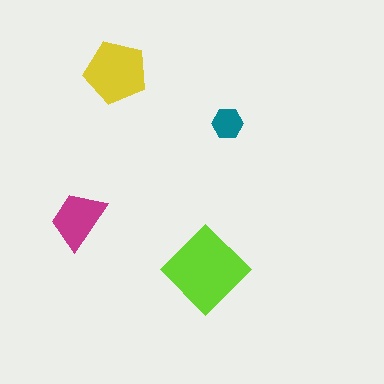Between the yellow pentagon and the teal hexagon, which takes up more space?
The yellow pentagon.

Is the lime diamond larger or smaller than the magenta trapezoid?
Larger.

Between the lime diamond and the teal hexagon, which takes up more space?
The lime diamond.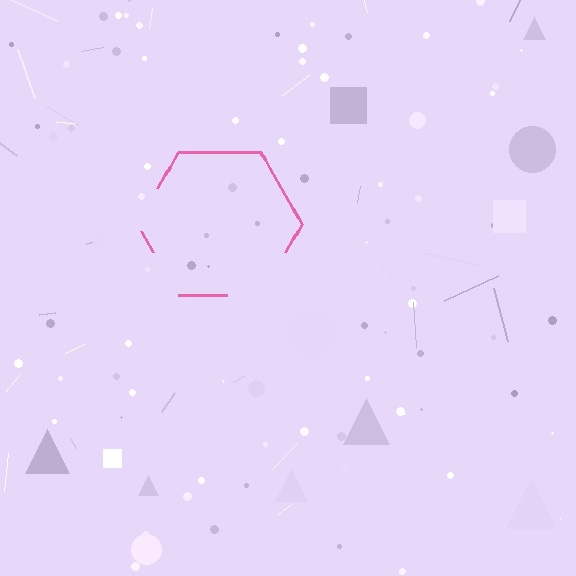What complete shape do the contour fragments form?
The contour fragments form a hexagon.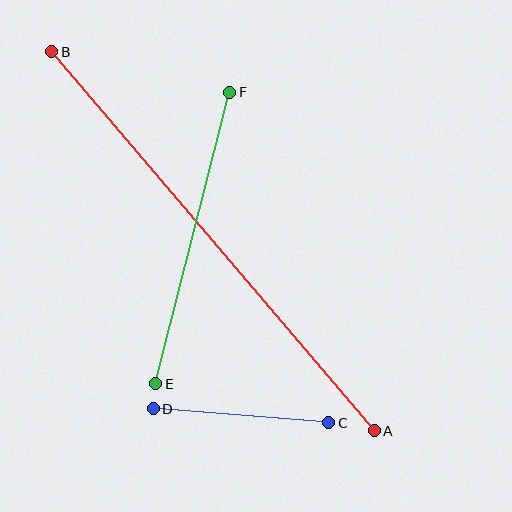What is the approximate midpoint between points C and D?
The midpoint is at approximately (241, 416) pixels.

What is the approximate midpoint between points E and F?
The midpoint is at approximately (193, 238) pixels.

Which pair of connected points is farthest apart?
Points A and B are farthest apart.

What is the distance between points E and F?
The distance is approximately 300 pixels.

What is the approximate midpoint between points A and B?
The midpoint is at approximately (213, 241) pixels.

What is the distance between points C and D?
The distance is approximately 176 pixels.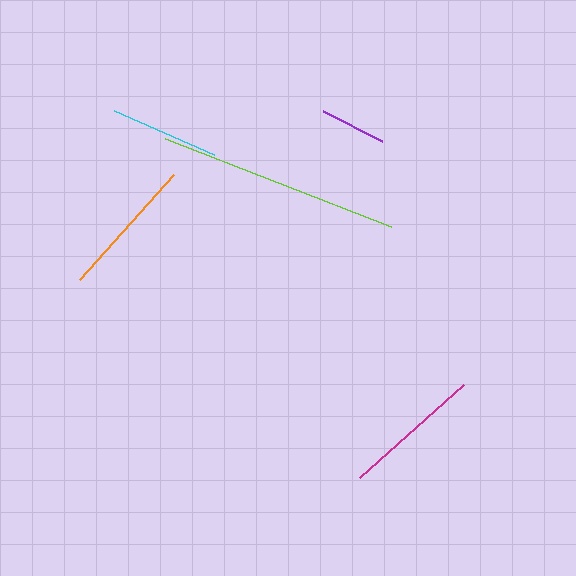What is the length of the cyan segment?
The cyan segment is approximately 110 pixels long.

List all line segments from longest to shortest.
From longest to shortest: lime, orange, magenta, cyan, purple.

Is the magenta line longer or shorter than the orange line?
The orange line is longer than the magenta line.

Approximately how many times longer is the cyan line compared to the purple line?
The cyan line is approximately 1.7 times the length of the purple line.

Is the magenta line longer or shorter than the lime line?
The lime line is longer than the magenta line.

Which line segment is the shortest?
The purple line is the shortest at approximately 66 pixels.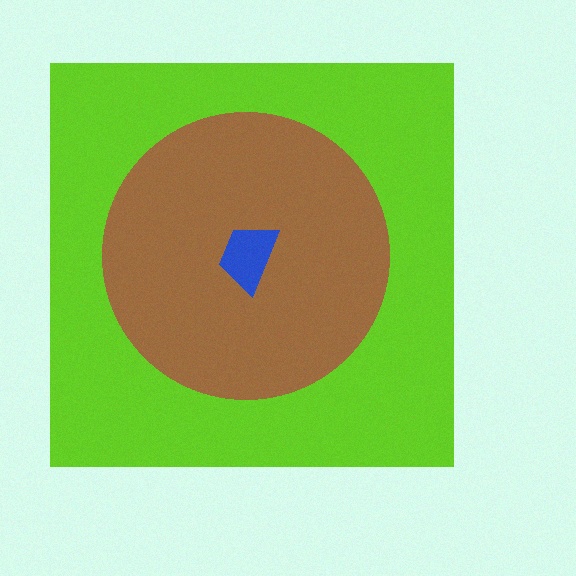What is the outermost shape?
The lime square.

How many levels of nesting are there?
3.